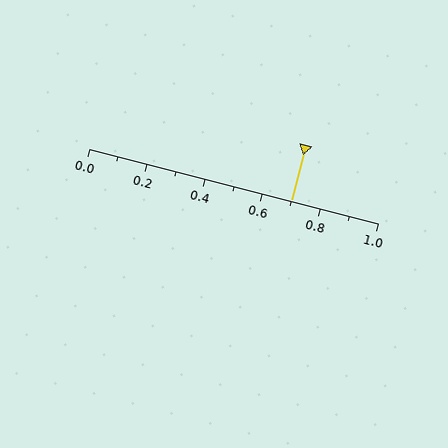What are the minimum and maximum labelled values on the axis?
The axis runs from 0.0 to 1.0.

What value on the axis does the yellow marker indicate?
The marker indicates approximately 0.7.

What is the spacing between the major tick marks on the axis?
The major ticks are spaced 0.2 apart.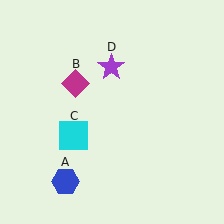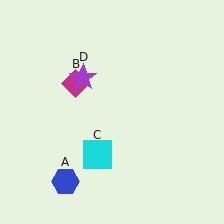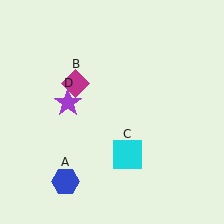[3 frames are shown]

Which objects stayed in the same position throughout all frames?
Blue hexagon (object A) and magenta diamond (object B) remained stationary.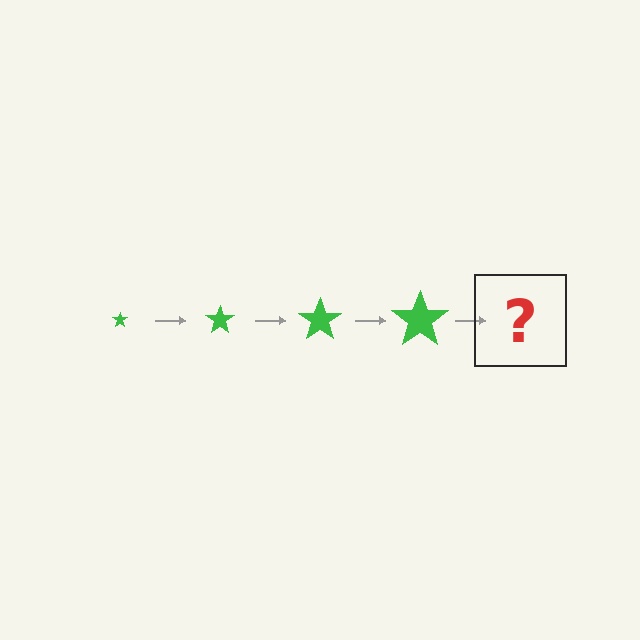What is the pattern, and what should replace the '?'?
The pattern is that the star gets progressively larger each step. The '?' should be a green star, larger than the previous one.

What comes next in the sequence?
The next element should be a green star, larger than the previous one.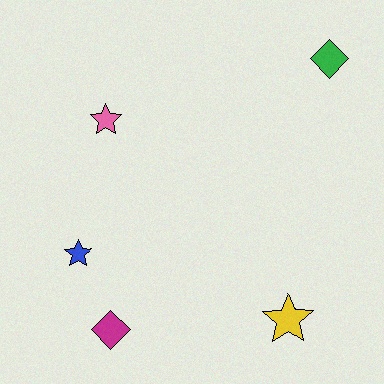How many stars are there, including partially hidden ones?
There are 3 stars.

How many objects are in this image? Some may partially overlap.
There are 5 objects.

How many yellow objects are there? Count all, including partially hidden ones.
There is 1 yellow object.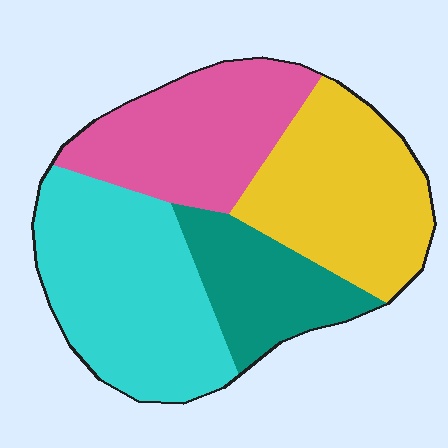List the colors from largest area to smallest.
From largest to smallest: cyan, yellow, pink, teal.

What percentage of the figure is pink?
Pink takes up between a sixth and a third of the figure.